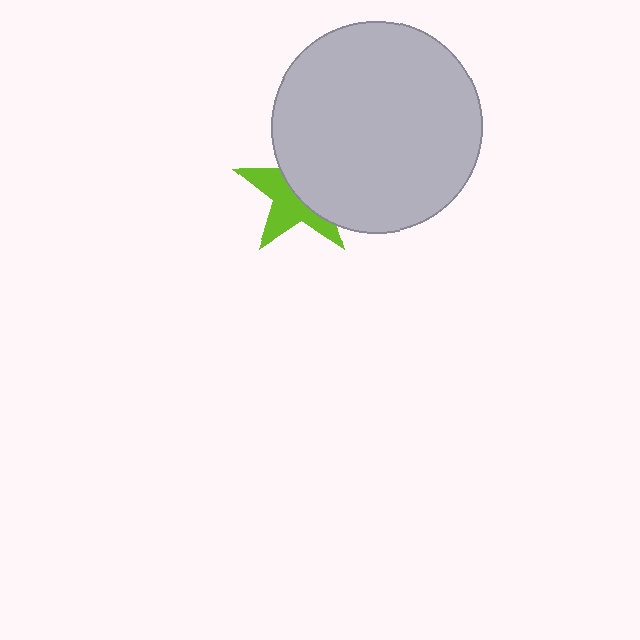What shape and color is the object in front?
The object in front is a light gray circle.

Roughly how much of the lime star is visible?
About half of it is visible (roughly 47%).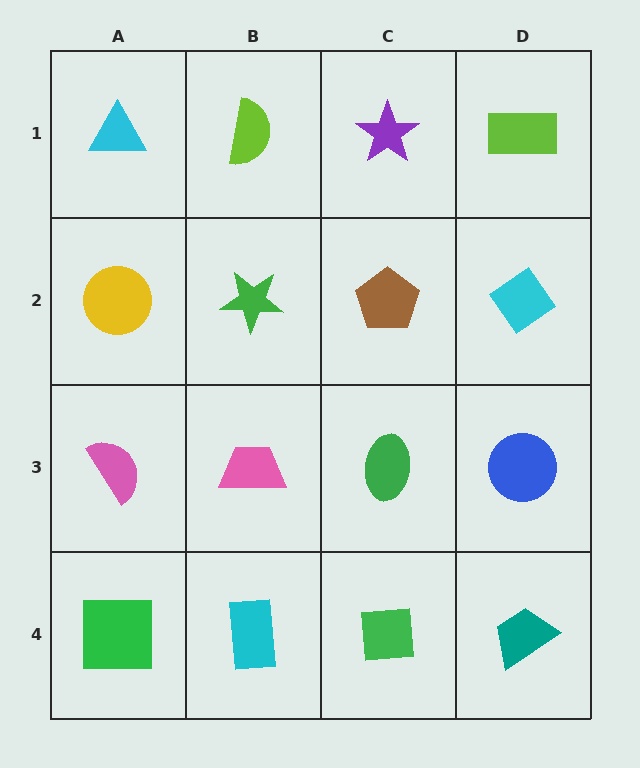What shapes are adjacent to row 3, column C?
A brown pentagon (row 2, column C), a green square (row 4, column C), a pink trapezoid (row 3, column B), a blue circle (row 3, column D).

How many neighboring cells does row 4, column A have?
2.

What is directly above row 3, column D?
A cyan diamond.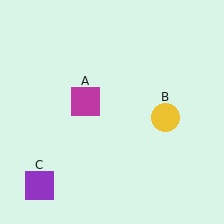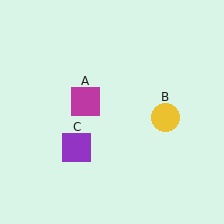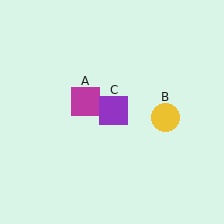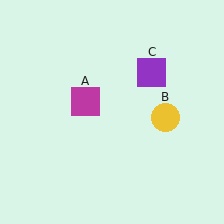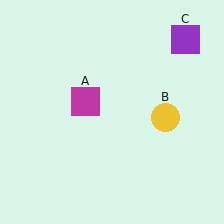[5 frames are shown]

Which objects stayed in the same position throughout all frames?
Magenta square (object A) and yellow circle (object B) remained stationary.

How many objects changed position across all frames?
1 object changed position: purple square (object C).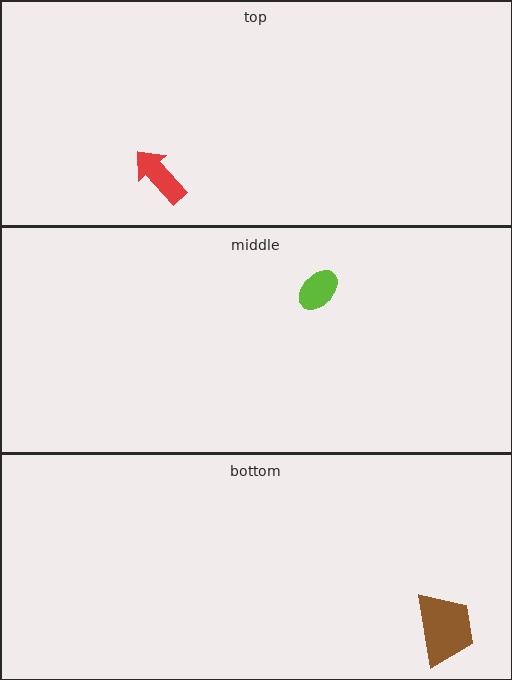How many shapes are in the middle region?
1.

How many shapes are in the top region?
1.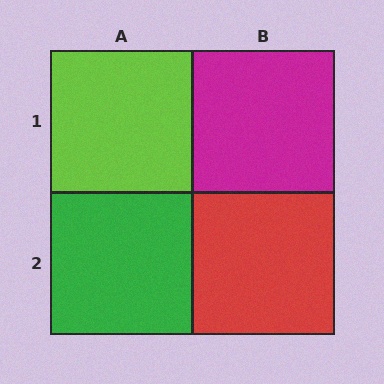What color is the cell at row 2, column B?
Red.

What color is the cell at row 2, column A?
Green.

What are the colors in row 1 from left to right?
Lime, magenta.